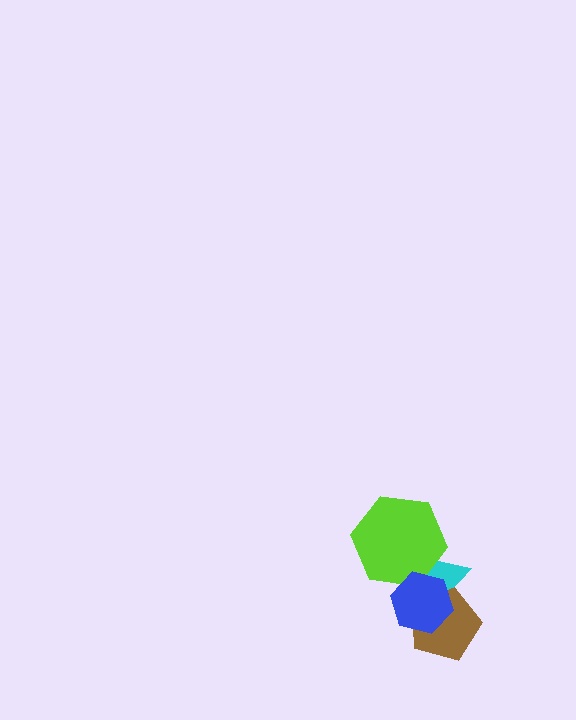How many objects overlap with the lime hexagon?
2 objects overlap with the lime hexagon.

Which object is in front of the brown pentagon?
The blue hexagon is in front of the brown pentagon.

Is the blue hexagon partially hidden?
No, no other shape covers it.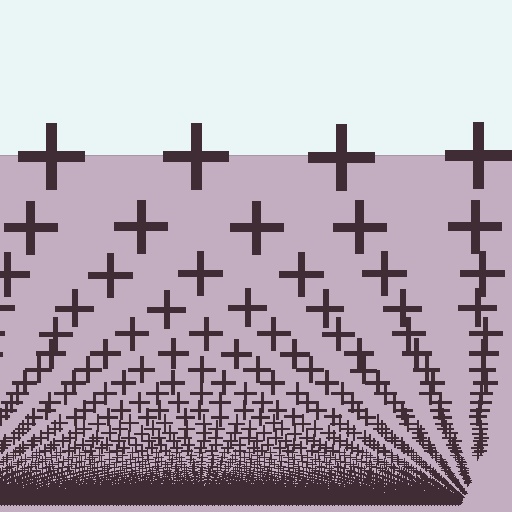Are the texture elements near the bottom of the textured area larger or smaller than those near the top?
Smaller. The gradient is inverted — elements near the bottom are smaller and denser.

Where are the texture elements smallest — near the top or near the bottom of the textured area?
Near the bottom.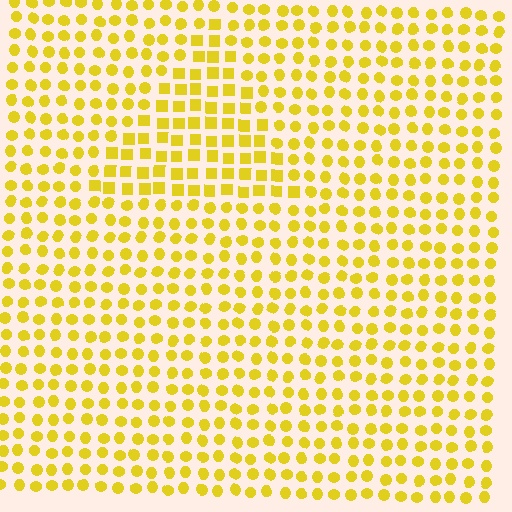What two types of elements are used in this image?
The image uses squares inside the triangle region and circles outside it.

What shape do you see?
I see a triangle.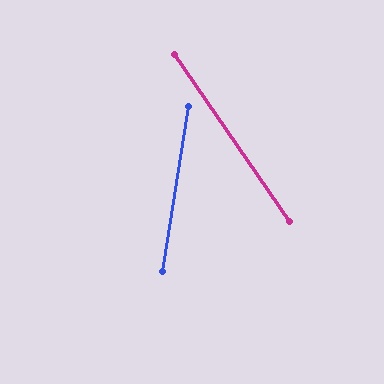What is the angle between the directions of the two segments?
Approximately 44 degrees.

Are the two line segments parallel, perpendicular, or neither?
Neither parallel nor perpendicular — they differ by about 44°.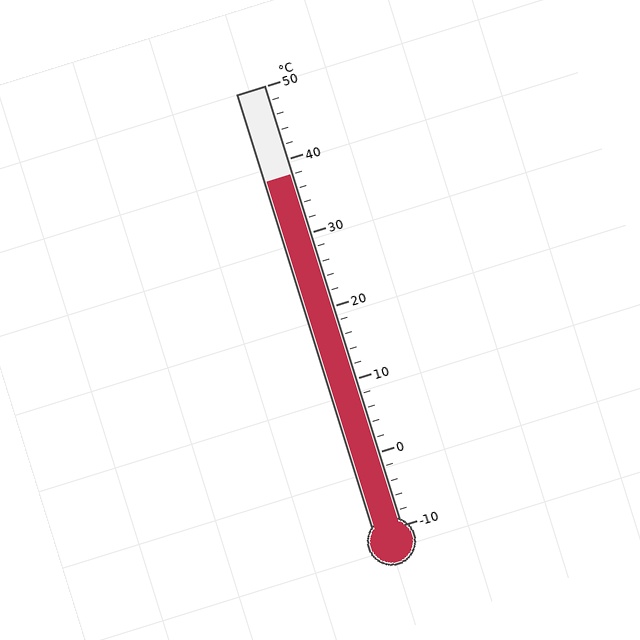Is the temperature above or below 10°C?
The temperature is above 10°C.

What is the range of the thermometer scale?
The thermometer scale ranges from -10°C to 50°C.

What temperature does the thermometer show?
The thermometer shows approximately 38°C.